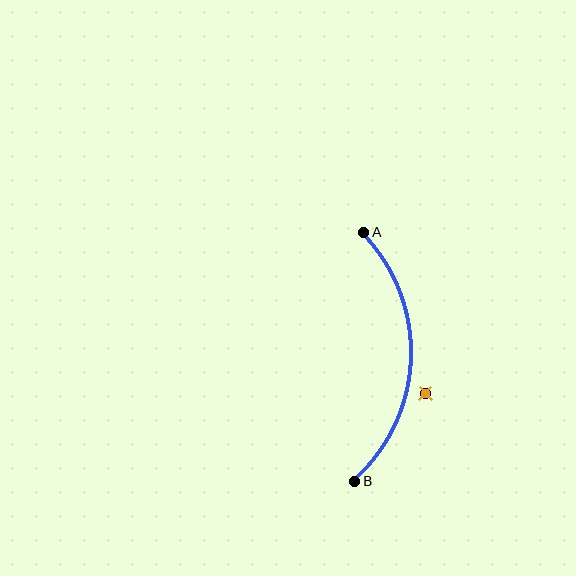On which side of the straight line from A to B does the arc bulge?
The arc bulges to the right of the straight line connecting A and B.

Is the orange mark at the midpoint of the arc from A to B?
No — the orange mark does not lie on the arc at all. It sits slightly outside the curve.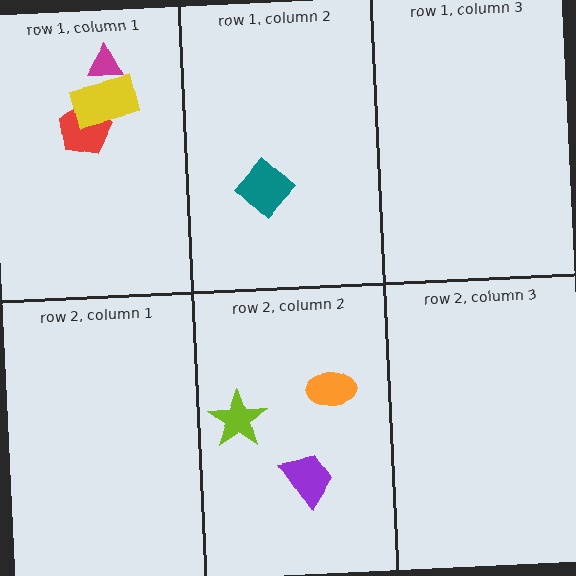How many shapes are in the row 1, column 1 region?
3.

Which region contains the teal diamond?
The row 1, column 2 region.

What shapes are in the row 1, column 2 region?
The teal diamond.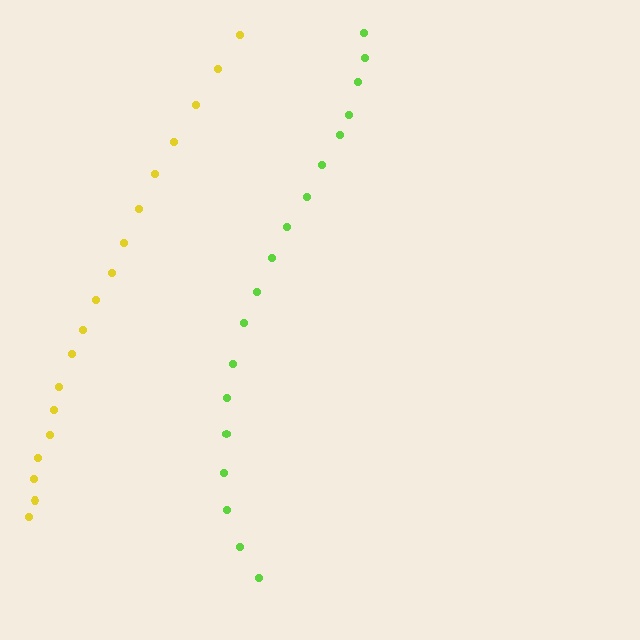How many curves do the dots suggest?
There are 2 distinct paths.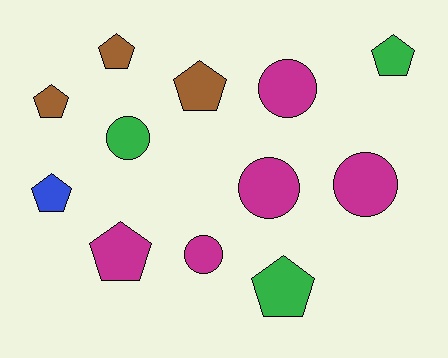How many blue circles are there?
There are no blue circles.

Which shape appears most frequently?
Pentagon, with 7 objects.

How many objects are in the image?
There are 12 objects.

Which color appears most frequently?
Magenta, with 5 objects.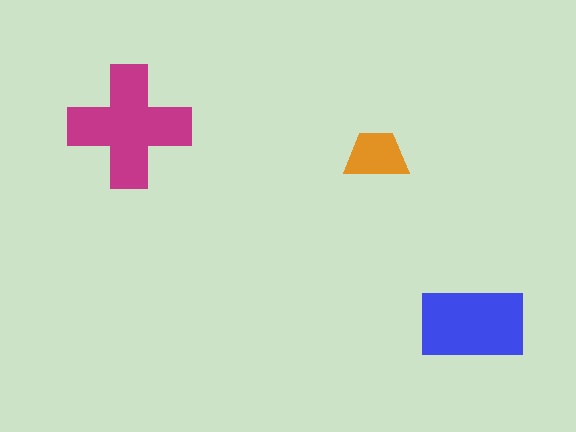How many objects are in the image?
There are 3 objects in the image.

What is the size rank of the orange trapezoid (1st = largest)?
3rd.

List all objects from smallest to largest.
The orange trapezoid, the blue rectangle, the magenta cross.